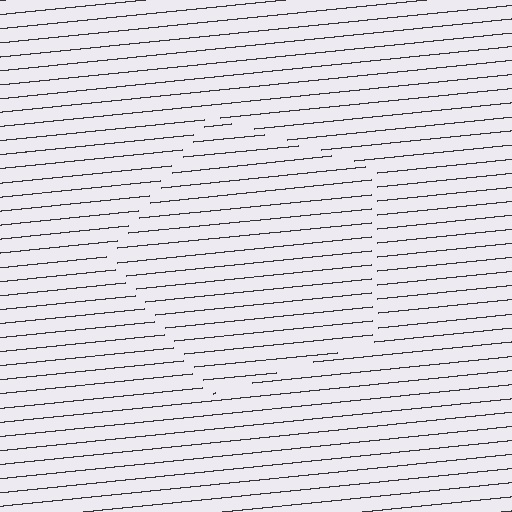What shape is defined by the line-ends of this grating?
An illusory pentagon. The interior of the shape contains the same grating, shifted by half a period — the contour is defined by the phase discontinuity where line-ends from the inner and outer gratings abut.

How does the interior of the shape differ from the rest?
The interior of the shape contains the same grating, shifted by half a period — the contour is defined by the phase discontinuity where line-ends from the inner and outer gratings abut.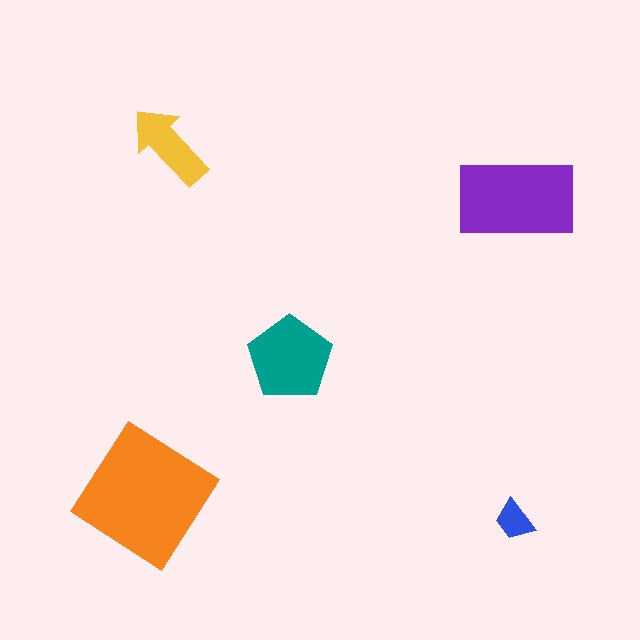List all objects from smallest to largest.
The blue trapezoid, the yellow arrow, the teal pentagon, the purple rectangle, the orange diamond.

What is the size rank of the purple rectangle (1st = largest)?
2nd.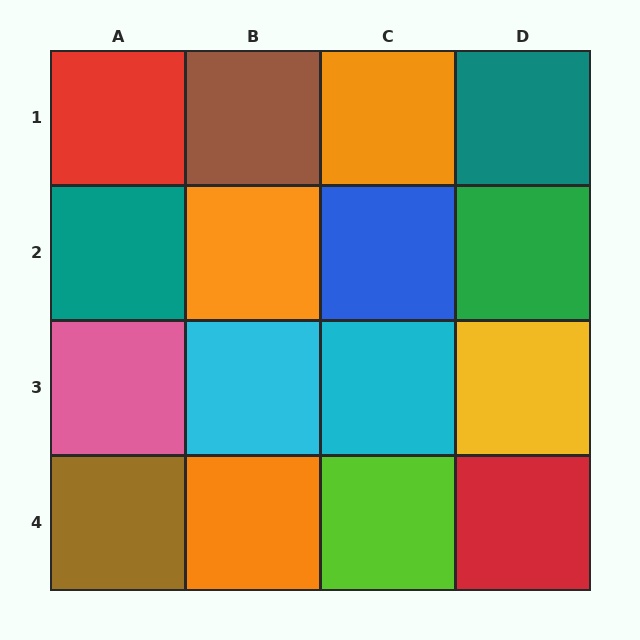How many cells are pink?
1 cell is pink.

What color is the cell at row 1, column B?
Brown.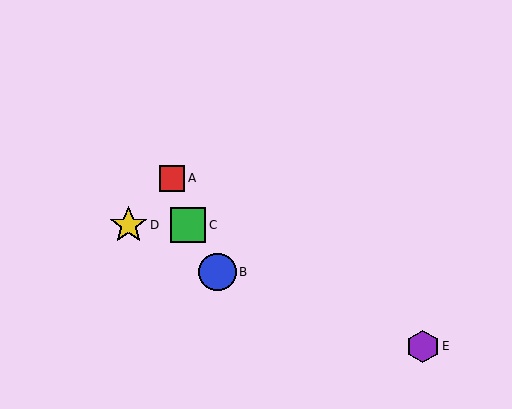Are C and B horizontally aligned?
No, C is at y≈225 and B is at y≈272.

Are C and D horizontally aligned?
Yes, both are at y≈225.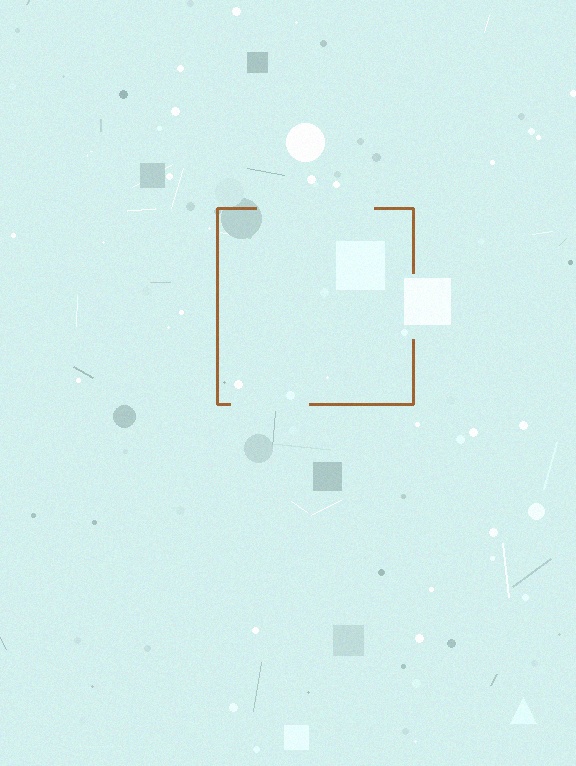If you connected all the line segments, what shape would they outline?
They would outline a square.